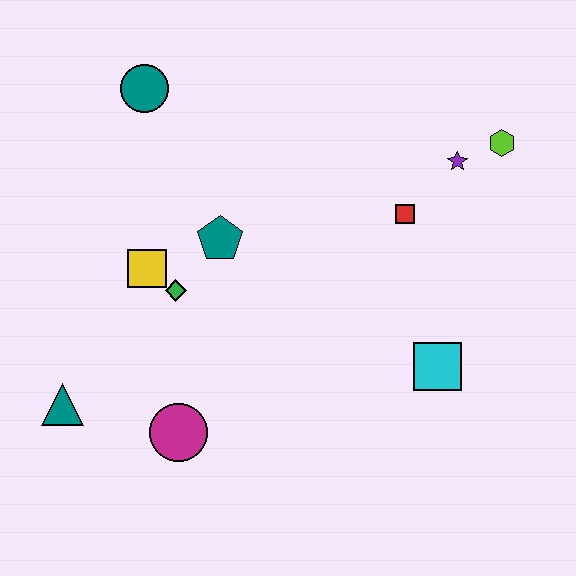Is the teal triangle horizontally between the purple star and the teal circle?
No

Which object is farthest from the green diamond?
The lime hexagon is farthest from the green diamond.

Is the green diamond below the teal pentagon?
Yes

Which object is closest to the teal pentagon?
The green diamond is closest to the teal pentagon.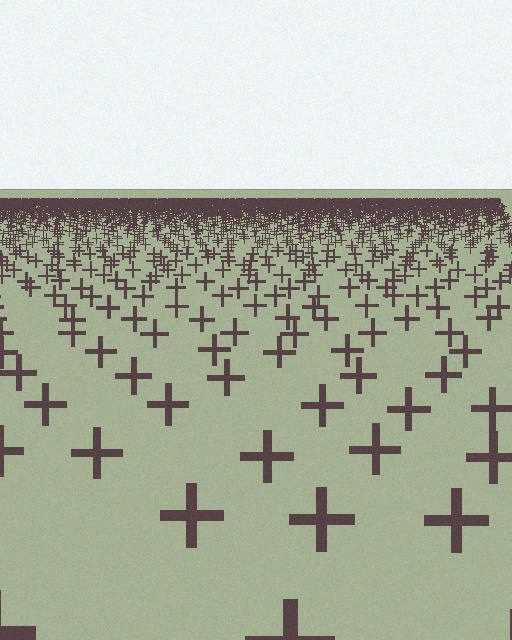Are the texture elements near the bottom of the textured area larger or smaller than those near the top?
Larger. Near the bottom, elements are closer to the viewer and appear at a bigger on-screen size.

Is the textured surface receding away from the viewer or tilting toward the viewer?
The surface is receding away from the viewer. Texture elements get smaller and denser toward the top.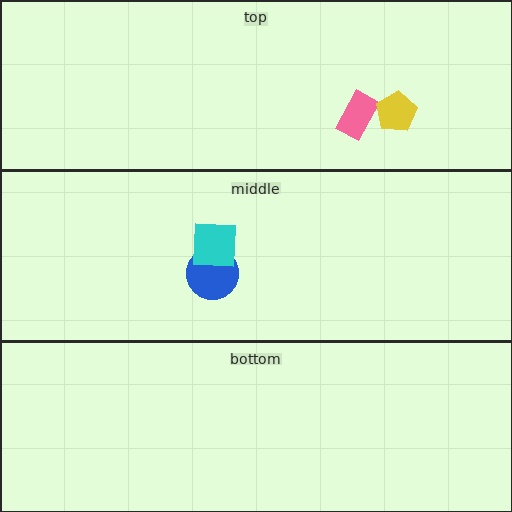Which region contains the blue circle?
The middle region.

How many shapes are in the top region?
2.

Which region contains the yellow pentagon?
The top region.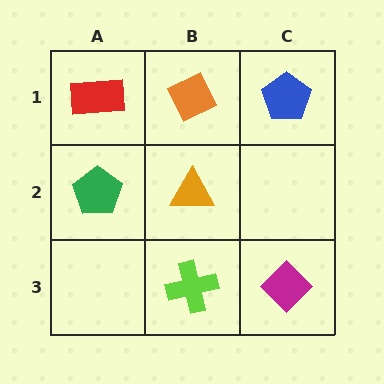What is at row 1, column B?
An orange diamond.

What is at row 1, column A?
A red rectangle.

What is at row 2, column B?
An orange triangle.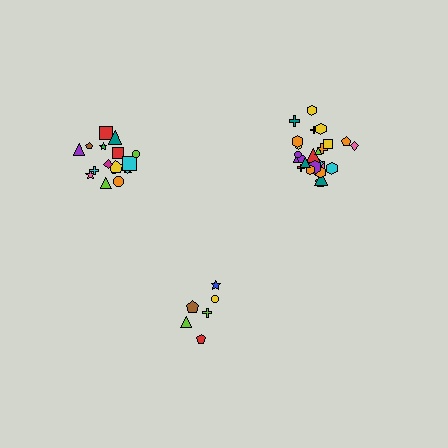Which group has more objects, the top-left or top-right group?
The top-right group.